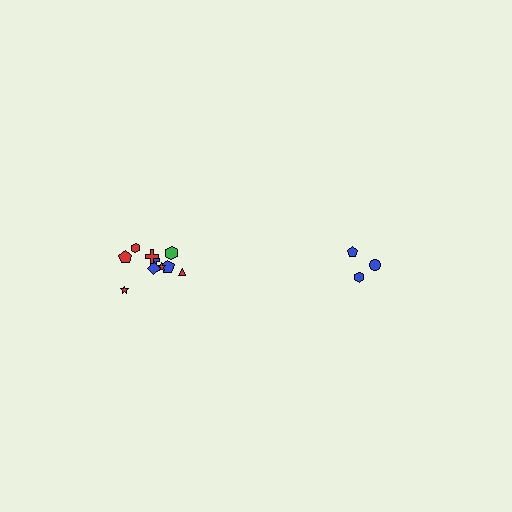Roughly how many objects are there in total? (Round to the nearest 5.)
Roughly 15 objects in total.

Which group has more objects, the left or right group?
The left group.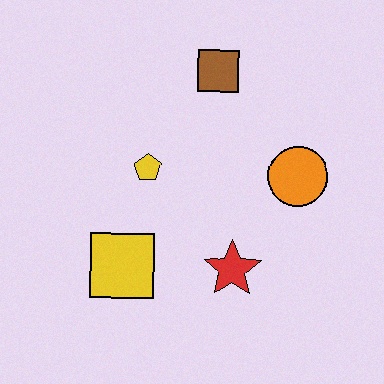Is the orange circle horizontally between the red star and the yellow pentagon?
No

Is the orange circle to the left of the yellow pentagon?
No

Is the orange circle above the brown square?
No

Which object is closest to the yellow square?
The yellow pentagon is closest to the yellow square.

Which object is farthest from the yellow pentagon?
The orange circle is farthest from the yellow pentagon.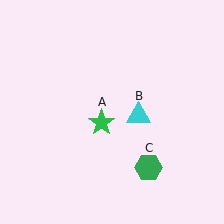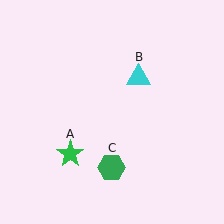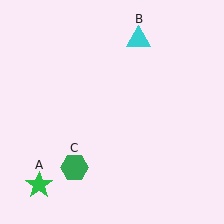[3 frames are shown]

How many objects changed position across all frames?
3 objects changed position: green star (object A), cyan triangle (object B), green hexagon (object C).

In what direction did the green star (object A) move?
The green star (object A) moved down and to the left.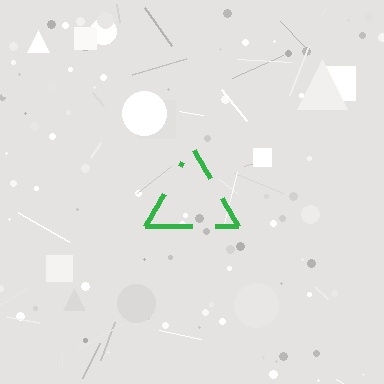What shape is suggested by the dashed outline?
The dashed outline suggests a triangle.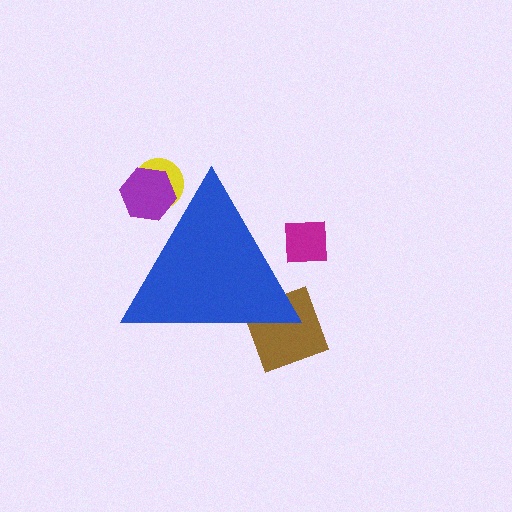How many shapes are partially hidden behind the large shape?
4 shapes are partially hidden.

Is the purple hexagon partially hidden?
Yes, the purple hexagon is partially hidden behind the blue triangle.